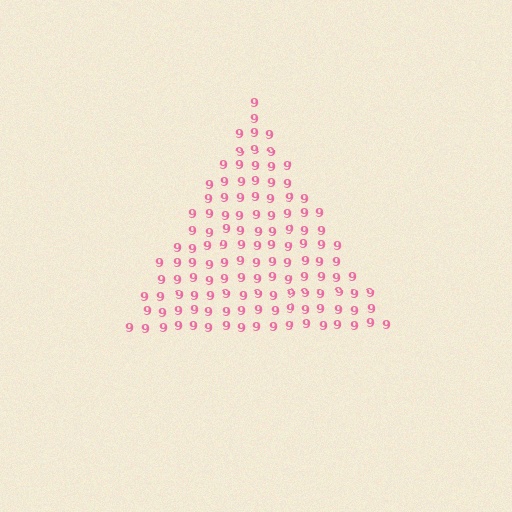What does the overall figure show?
The overall figure shows a triangle.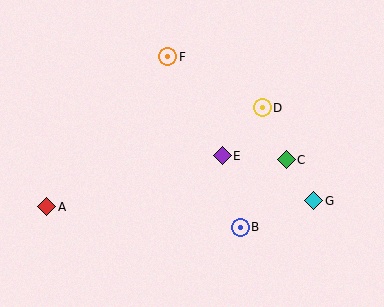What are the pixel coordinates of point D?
Point D is at (262, 108).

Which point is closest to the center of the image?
Point E at (222, 156) is closest to the center.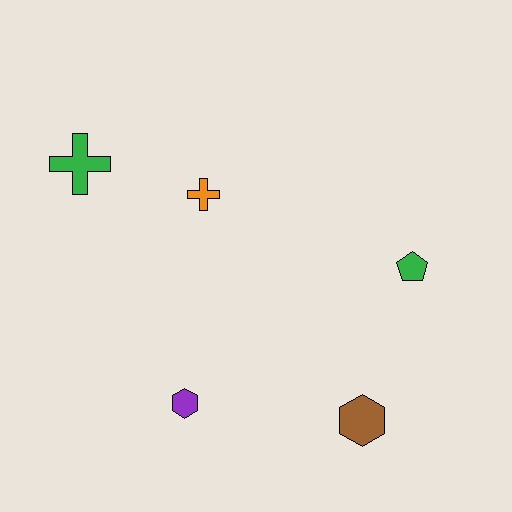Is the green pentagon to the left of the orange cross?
No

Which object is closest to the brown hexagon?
The green pentagon is closest to the brown hexagon.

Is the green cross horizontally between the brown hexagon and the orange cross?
No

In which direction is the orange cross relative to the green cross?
The orange cross is to the right of the green cross.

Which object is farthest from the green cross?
The brown hexagon is farthest from the green cross.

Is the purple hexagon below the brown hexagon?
No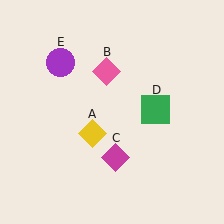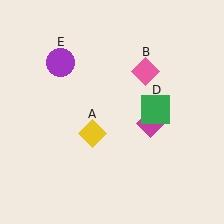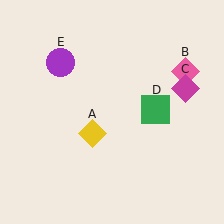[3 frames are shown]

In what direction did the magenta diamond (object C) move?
The magenta diamond (object C) moved up and to the right.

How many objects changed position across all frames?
2 objects changed position: pink diamond (object B), magenta diamond (object C).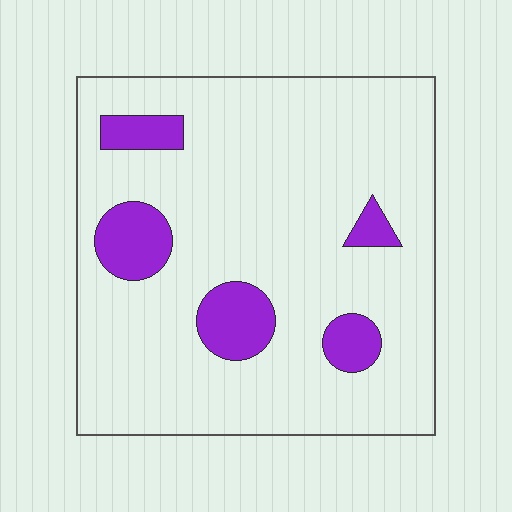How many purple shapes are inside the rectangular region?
5.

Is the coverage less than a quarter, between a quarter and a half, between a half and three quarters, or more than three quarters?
Less than a quarter.